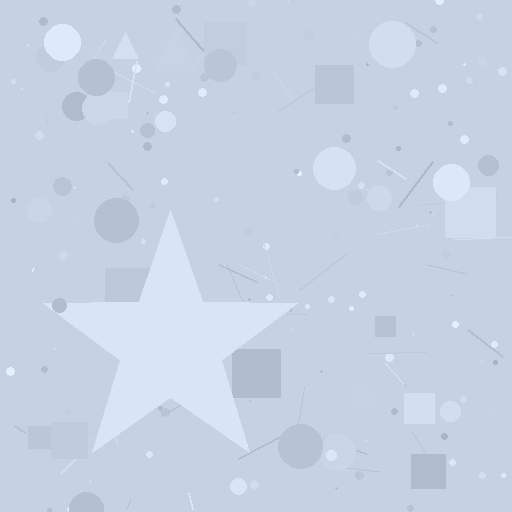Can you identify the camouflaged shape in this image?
The camouflaged shape is a star.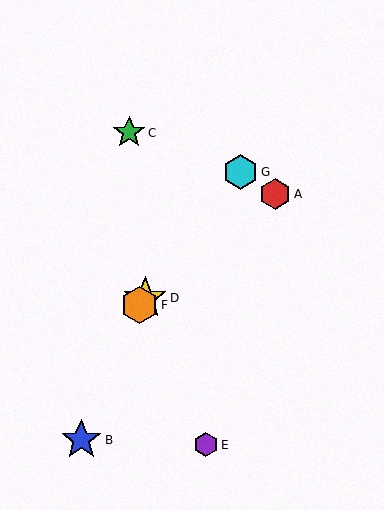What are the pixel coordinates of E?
Object E is at (206, 445).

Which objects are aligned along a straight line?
Objects D, F, G are aligned along a straight line.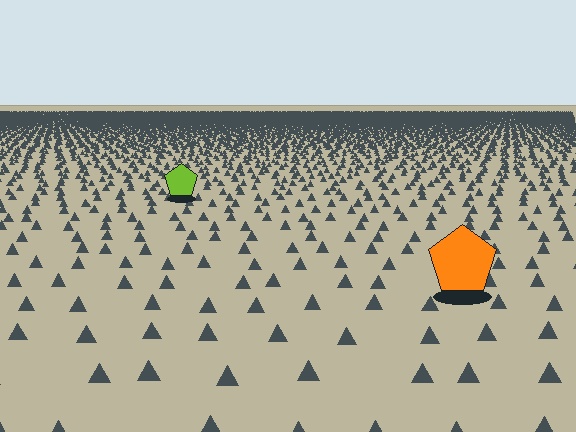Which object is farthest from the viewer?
The lime pentagon is farthest from the viewer. It appears smaller and the ground texture around it is denser.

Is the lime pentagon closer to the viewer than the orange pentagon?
No. The orange pentagon is closer — you can tell from the texture gradient: the ground texture is coarser near it.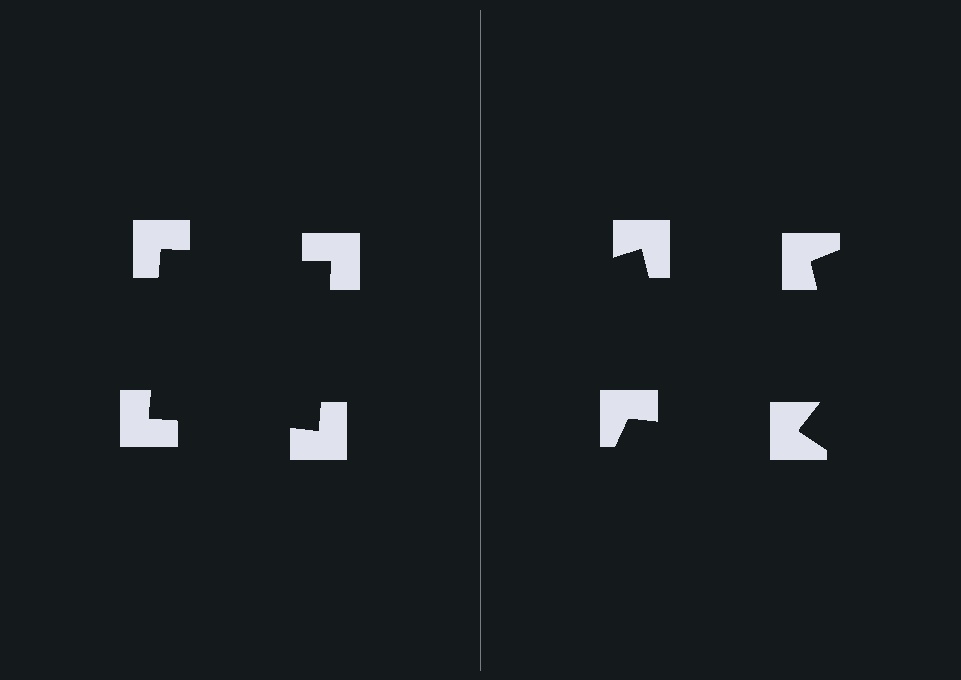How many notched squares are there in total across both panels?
8 — 4 on each side.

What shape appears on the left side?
An illusory square.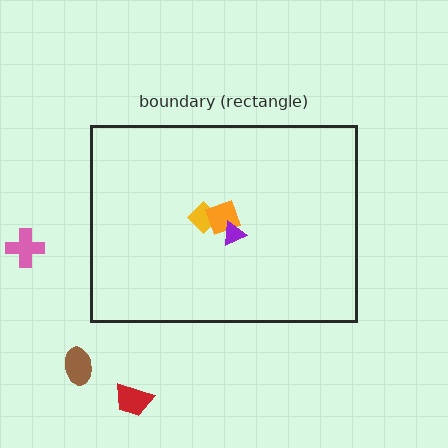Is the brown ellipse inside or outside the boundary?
Outside.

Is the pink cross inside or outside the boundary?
Outside.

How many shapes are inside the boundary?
3 inside, 3 outside.